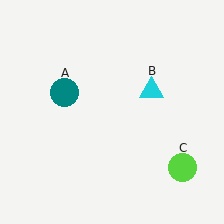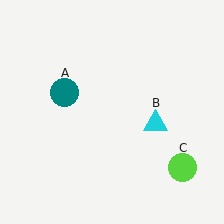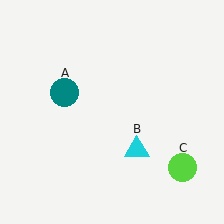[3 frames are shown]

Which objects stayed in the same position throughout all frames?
Teal circle (object A) and lime circle (object C) remained stationary.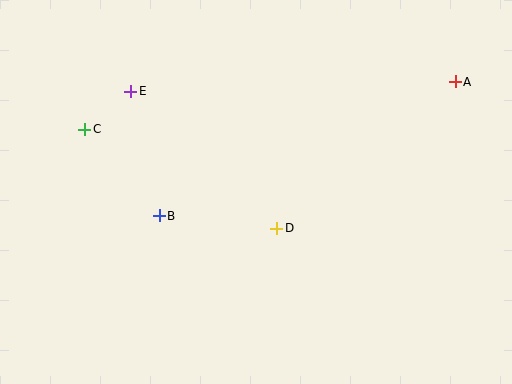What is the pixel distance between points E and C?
The distance between E and C is 60 pixels.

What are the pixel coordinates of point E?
Point E is at (131, 91).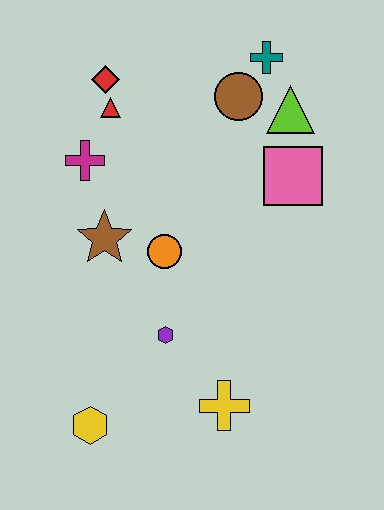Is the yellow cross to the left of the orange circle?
No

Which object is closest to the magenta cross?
The red triangle is closest to the magenta cross.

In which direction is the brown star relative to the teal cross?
The brown star is below the teal cross.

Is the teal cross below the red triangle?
No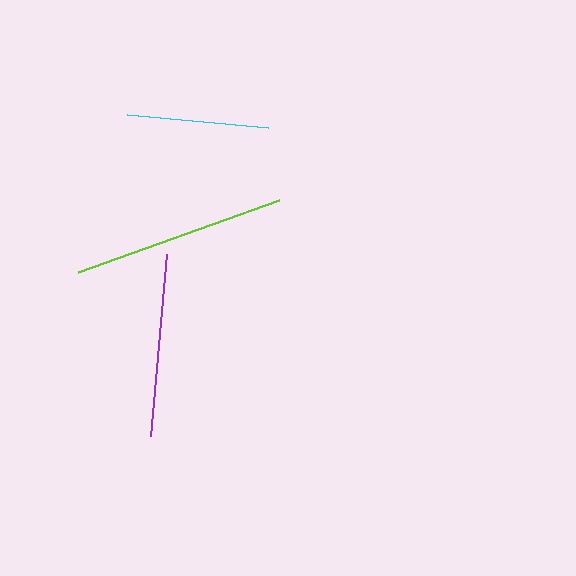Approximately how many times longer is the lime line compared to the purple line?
The lime line is approximately 1.2 times the length of the purple line.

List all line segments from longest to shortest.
From longest to shortest: lime, purple, cyan.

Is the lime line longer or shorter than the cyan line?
The lime line is longer than the cyan line.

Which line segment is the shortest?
The cyan line is the shortest at approximately 141 pixels.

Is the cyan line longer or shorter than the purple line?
The purple line is longer than the cyan line.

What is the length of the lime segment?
The lime segment is approximately 215 pixels long.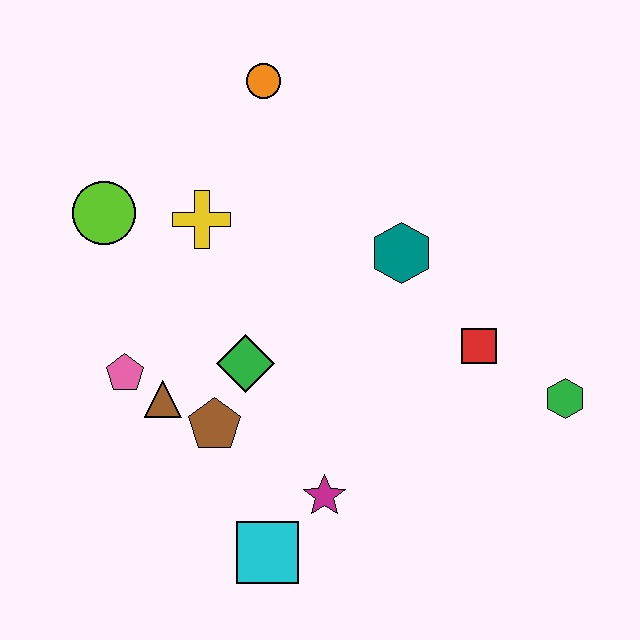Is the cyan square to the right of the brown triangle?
Yes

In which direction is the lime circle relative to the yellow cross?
The lime circle is to the left of the yellow cross.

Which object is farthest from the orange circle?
The cyan square is farthest from the orange circle.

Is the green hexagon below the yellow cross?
Yes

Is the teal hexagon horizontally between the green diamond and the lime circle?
No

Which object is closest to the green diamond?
The brown pentagon is closest to the green diamond.